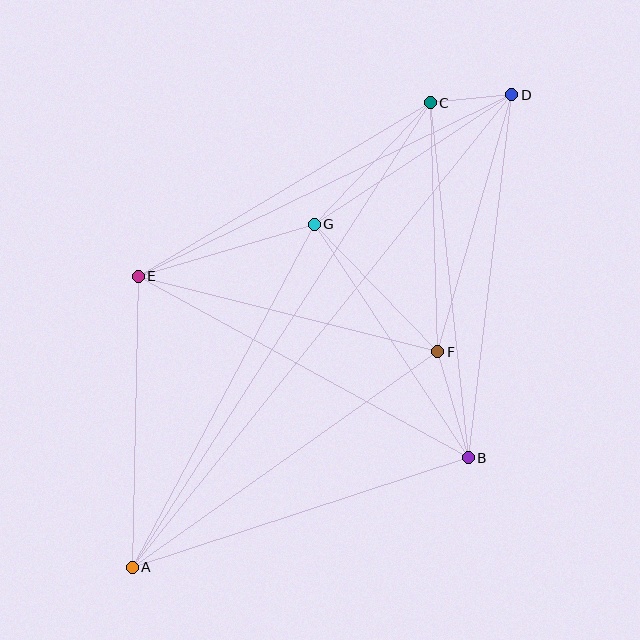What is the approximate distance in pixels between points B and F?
The distance between B and F is approximately 111 pixels.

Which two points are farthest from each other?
Points A and D are farthest from each other.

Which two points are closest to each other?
Points C and D are closest to each other.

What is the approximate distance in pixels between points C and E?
The distance between C and E is approximately 340 pixels.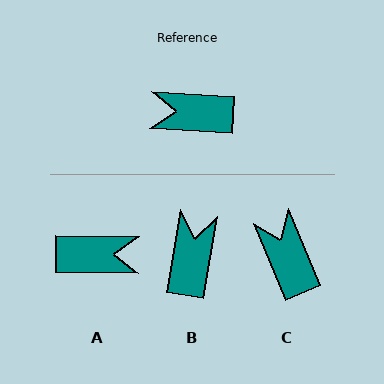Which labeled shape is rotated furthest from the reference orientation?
A, about 177 degrees away.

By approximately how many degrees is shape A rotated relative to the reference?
Approximately 177 degrees clockwise.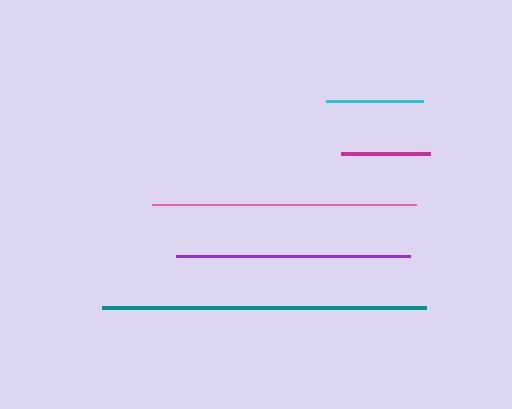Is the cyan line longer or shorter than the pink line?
The pink line is longer than the cyan line.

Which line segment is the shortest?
The magenta line is the shortest at approximately 88 pixels.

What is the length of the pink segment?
The pink segment is approximately 264 pixels long.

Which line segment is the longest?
The teal line is the longest at approximately 325 pixels.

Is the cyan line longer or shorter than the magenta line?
The cyan line is longer than the magenta line.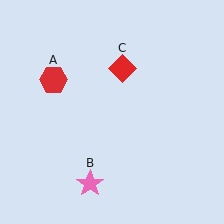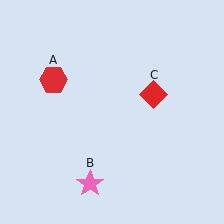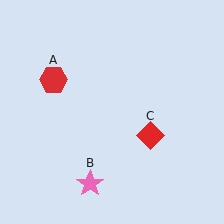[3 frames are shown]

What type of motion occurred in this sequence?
The red diamond (object C) rotated clockwise around the center of the scene.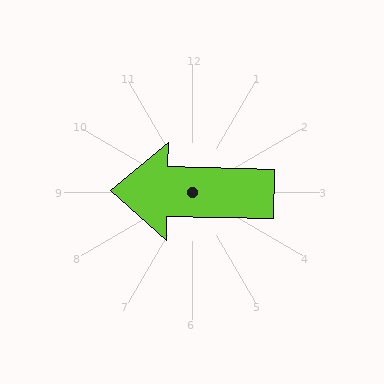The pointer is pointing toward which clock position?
Roughly 9 o'clock.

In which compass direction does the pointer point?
West.